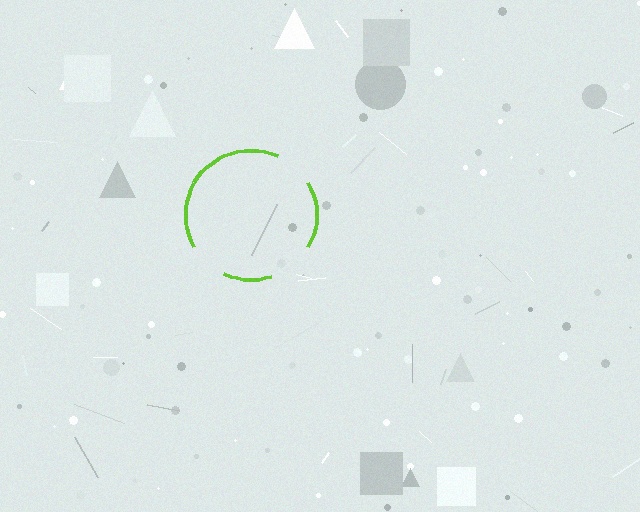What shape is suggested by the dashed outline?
The dashed outline suggests a circle.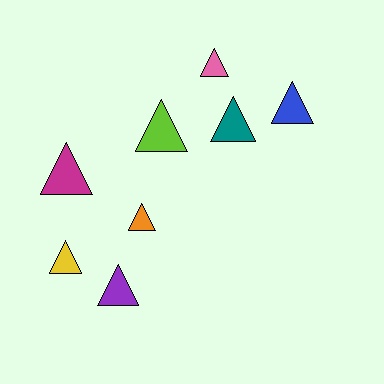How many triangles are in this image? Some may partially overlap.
There are 8 triangles.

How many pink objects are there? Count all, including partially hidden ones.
There is 1 pink object.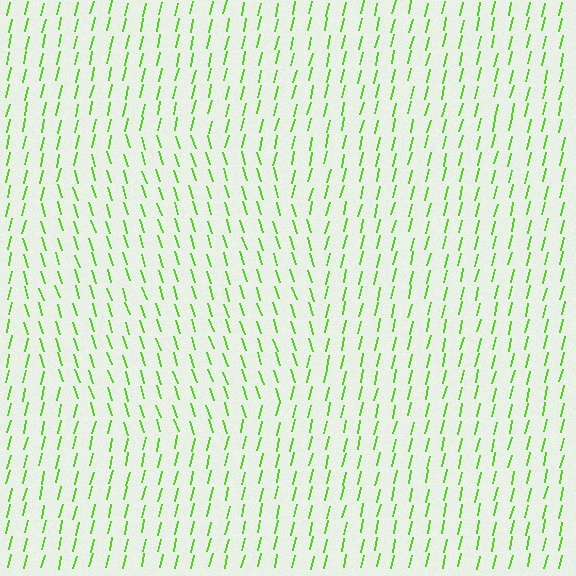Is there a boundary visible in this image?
Yes, there is a texture boundary formed by a change in line orientation.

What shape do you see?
I see a circle.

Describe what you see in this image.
The image is filled with small lime line segments. A circle region in the image has lines oriented differently from the surrounding lines, creating a visible texture boundary.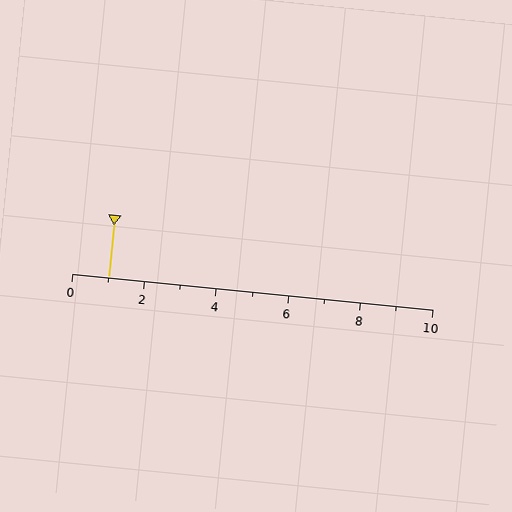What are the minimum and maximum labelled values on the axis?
The axis runs from 0 to 10.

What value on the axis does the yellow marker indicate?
The marker indicates approximately 1.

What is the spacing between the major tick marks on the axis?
The major ticks are spaced 2 apart.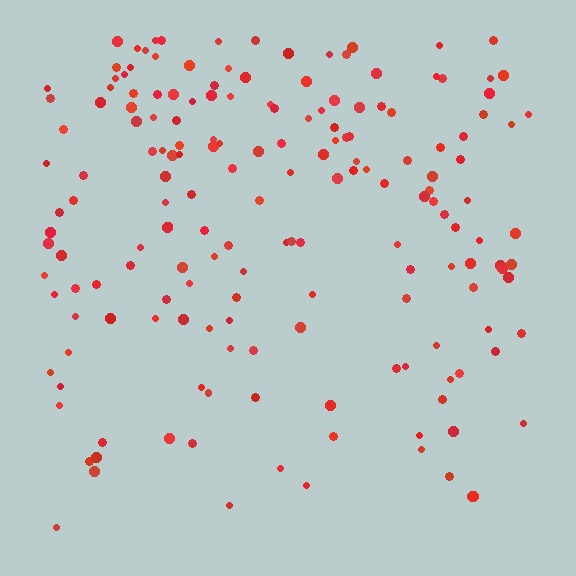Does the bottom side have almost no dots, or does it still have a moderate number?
Still a moderate number, just noticeably fewer than the top.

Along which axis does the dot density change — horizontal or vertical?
Vertical.